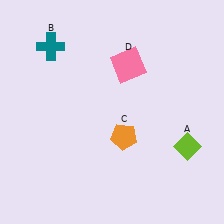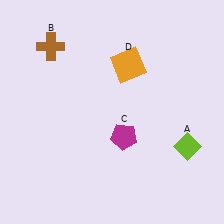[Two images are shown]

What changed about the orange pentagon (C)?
In Image 1, C is orange. In Image 2, it changed to magenta.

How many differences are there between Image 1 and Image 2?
There are 3 differences between the two images.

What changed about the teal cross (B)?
In Image 1, B is teal. In Image 2, it changed to brown.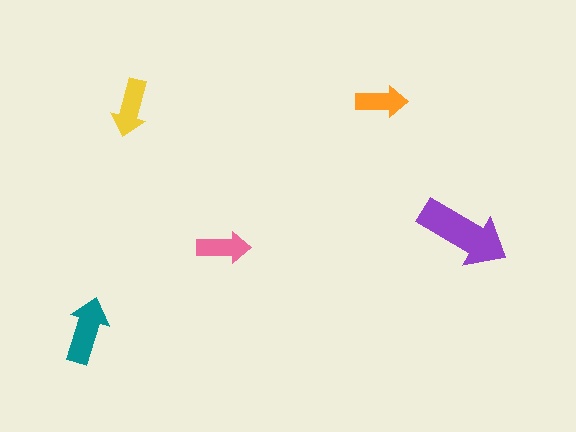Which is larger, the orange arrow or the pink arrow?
The pink one.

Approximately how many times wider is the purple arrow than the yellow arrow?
About 1.5 times wider.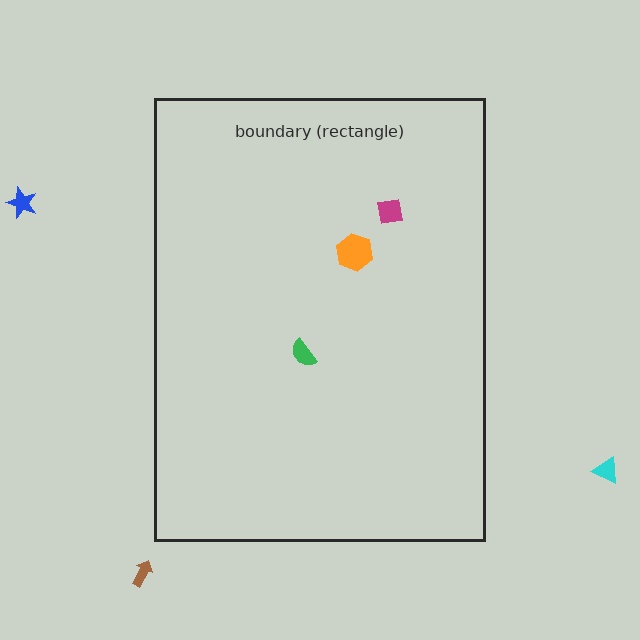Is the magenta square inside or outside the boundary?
Inside.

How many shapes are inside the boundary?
3 inside, 3 outside.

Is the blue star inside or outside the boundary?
Outside.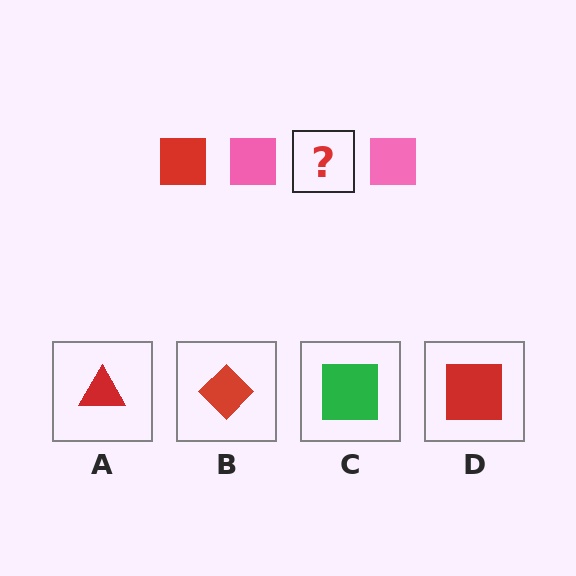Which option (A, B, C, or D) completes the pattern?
D.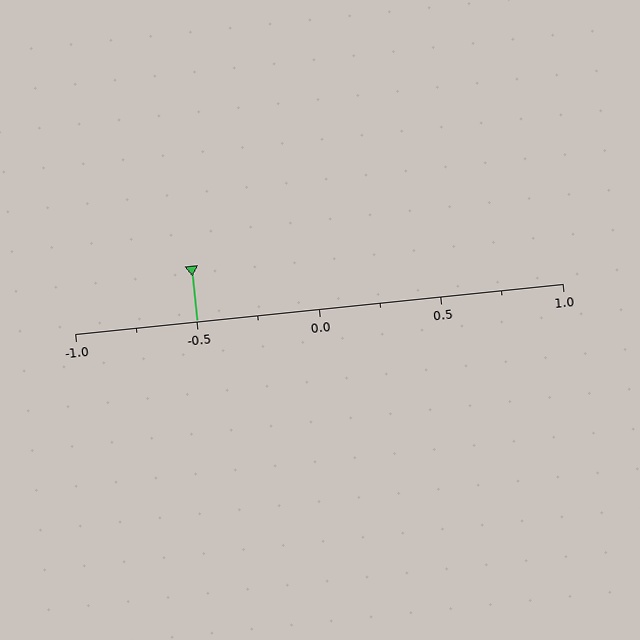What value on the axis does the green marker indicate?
The marker indicates approximately -0.5.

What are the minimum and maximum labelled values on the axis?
The axis runs from -1.0 to 1.0.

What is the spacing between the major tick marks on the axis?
The major ticks are spaced 0.5 apart.